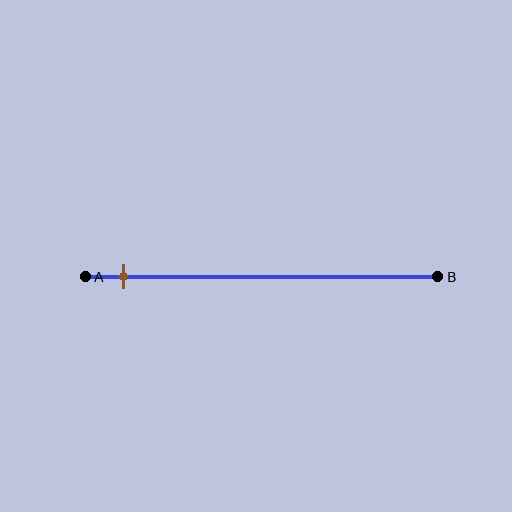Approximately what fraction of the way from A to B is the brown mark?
The brown mark is approximately 10% of the way from A to B.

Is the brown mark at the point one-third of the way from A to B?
No, the mark is at about 10% from A, not at the 33% one-third point.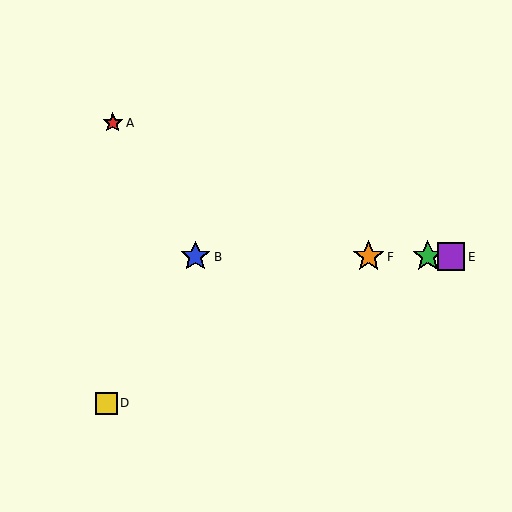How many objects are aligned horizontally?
4 objects (B, C, E, F) are aligned horizontally.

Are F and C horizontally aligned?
Yes, both are at y≈257.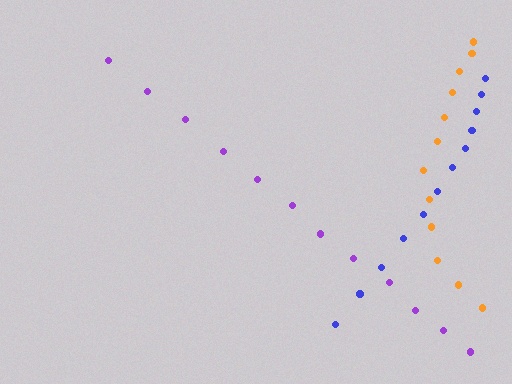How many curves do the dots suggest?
There are 3 distinct paths.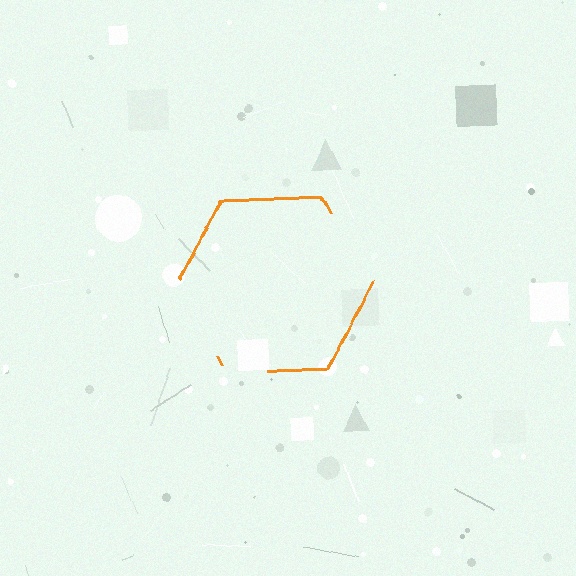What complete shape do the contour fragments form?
The contour fragments form a hexagon.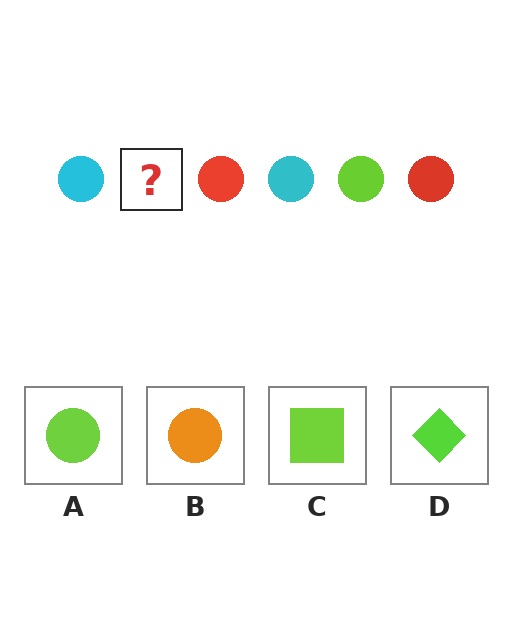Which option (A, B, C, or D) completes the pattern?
A.